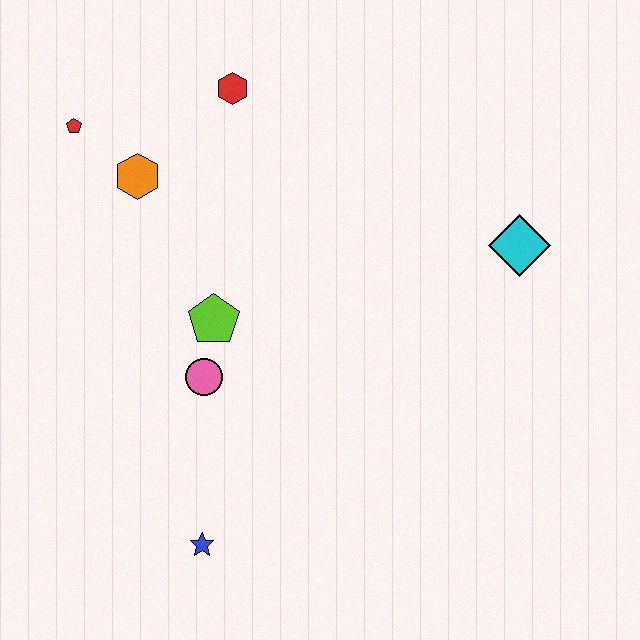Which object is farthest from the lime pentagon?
The cyan diamond is farthest from the lime pentagon.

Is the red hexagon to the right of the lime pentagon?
Yes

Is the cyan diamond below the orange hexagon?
Yes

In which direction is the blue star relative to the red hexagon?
The blue star is below the red hexagon.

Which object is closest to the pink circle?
The lime pentagon is closest to the pink circle.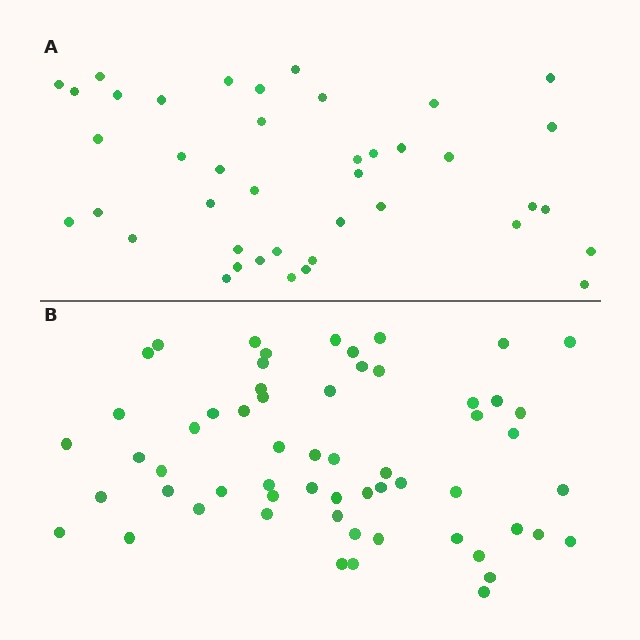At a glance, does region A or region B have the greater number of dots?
Region B (the bottom region) has more dots.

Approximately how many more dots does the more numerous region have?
Region B has approximately 20 more dots than region A.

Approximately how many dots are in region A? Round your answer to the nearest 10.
About 40 dots. (The exact count is 41, which rounds to 40.)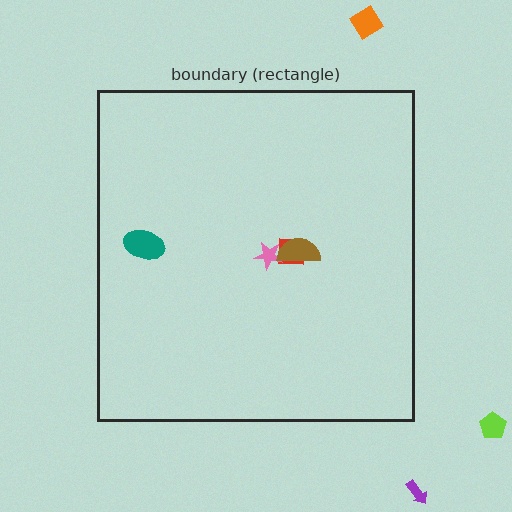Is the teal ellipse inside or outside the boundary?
Inside.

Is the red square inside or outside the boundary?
Inside.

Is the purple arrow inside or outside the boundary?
Outside.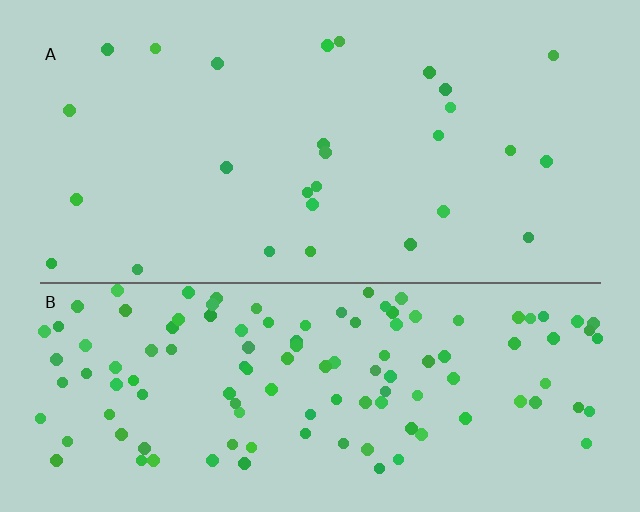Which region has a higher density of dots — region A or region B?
B (the bottom).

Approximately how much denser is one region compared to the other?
Approximately 4.4× — region B over region A.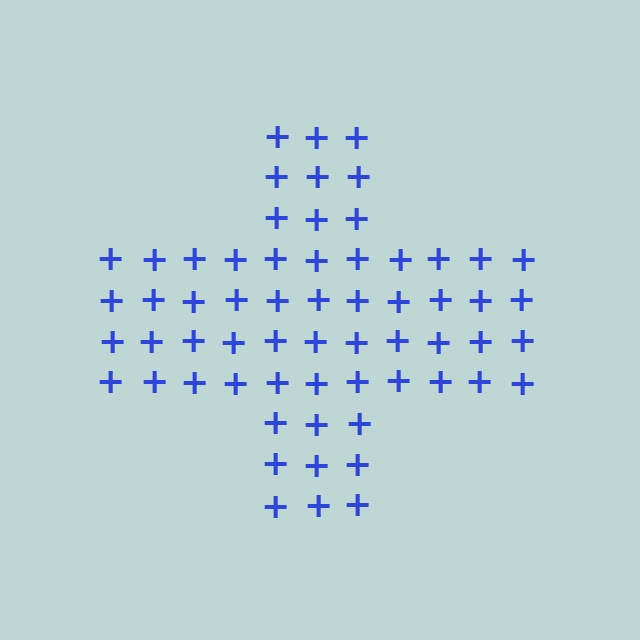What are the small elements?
The small elements are plus signs.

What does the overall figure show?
The overall figure shows a cross.